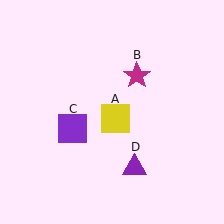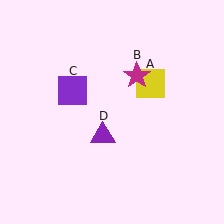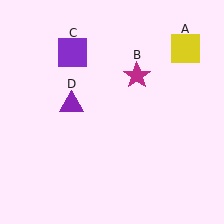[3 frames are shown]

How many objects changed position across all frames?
3 objects changed position: yellow square (object A), purple square (object C), purple triangle (object D).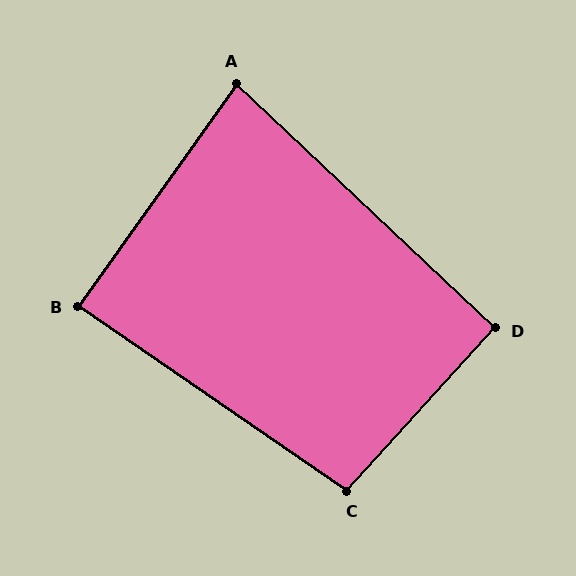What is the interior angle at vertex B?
Approximately 89 degrees (approximately right).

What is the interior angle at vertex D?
Approximately 91 degrees (approximately right).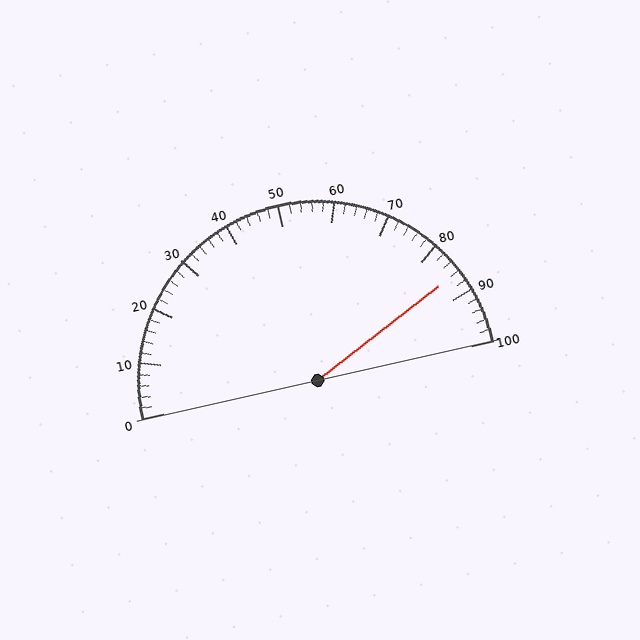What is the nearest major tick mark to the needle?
The nearest major tick mark is 90.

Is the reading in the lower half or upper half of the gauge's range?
The reading is in the upper half of the range (0 to 100).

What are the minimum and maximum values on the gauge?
The gauge ranges from 0 to 100.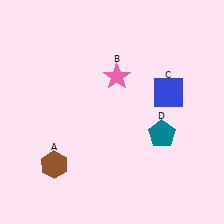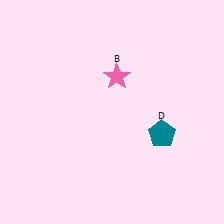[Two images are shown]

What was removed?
The blue square (C), the brown hexagon (A) were removed in Image 2.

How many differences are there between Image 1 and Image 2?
There are 2 differences between the two images.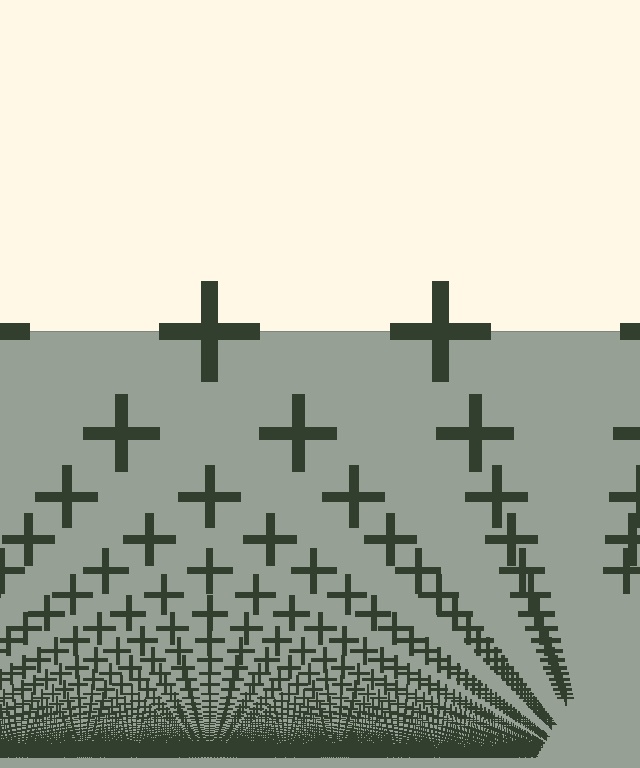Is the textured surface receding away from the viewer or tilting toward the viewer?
The surface appears to tilt toward the viewer. Texture elements get larger and sparser toward the top.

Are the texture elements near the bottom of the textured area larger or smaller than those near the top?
Smaller. The gradient is inverted — elements near the bottom are smaller and denser.